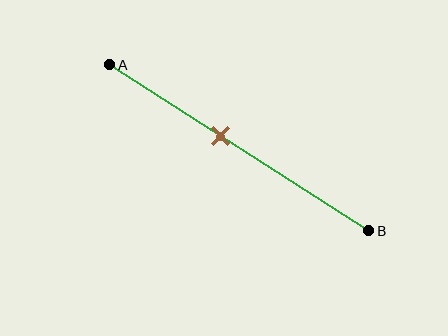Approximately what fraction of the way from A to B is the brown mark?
The brown mark is approximately 45% of the way from A to B.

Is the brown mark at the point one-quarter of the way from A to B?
No, the mark is at about 45% from A, not at the 25% one-quarter point.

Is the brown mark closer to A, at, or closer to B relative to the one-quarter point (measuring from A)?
The brown mark is closer to point B than the one-quarter point of segment AB.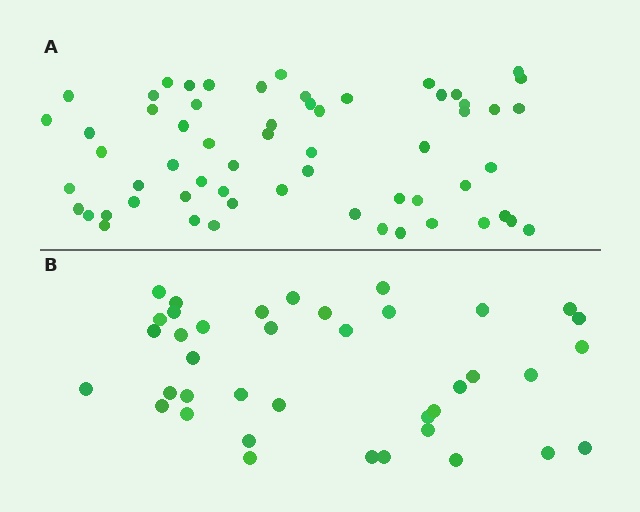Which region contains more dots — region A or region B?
Region A (the top region) has more dots.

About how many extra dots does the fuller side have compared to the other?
Region A has approximately 20 more dots than region B.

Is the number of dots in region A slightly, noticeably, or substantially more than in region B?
Region A has substantially more. The ratio is roughly 1.5 to 1.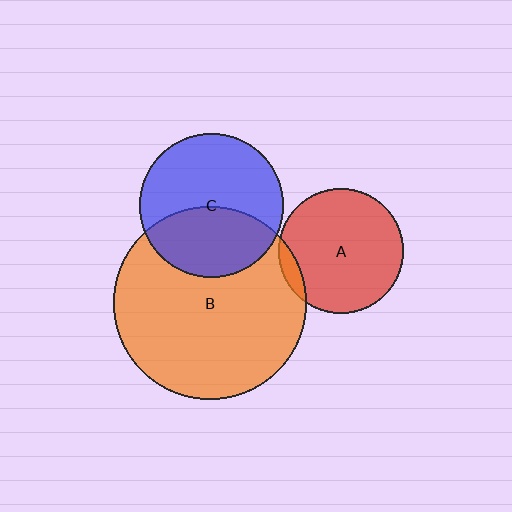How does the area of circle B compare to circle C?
Approximately 1.8 times.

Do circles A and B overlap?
Yes.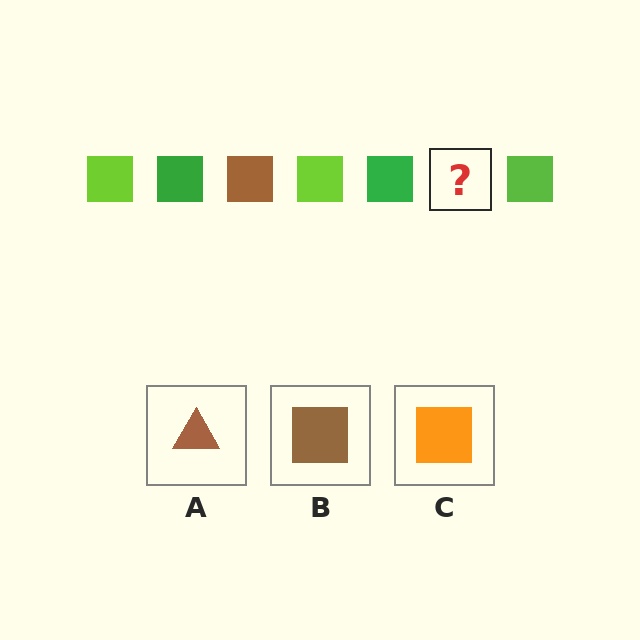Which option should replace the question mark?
Option B.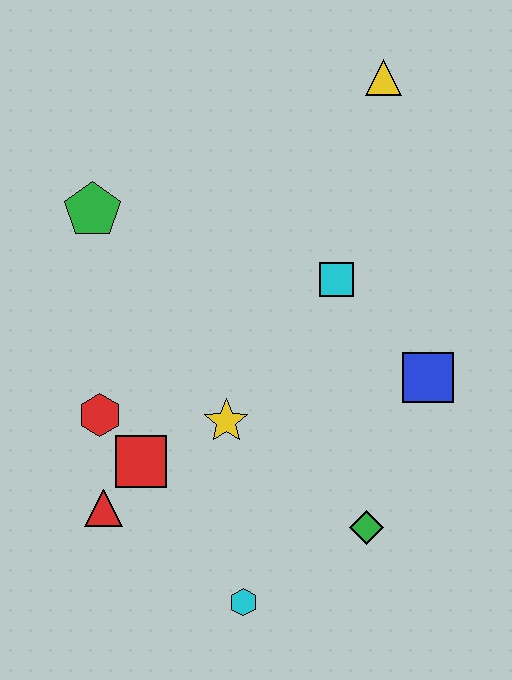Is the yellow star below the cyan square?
Yes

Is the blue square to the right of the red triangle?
Yes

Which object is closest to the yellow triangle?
The cyan square is closest to the yellow triangle.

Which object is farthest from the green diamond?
The yellow triangle is farthest from the green diamond.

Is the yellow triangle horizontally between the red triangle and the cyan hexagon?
No